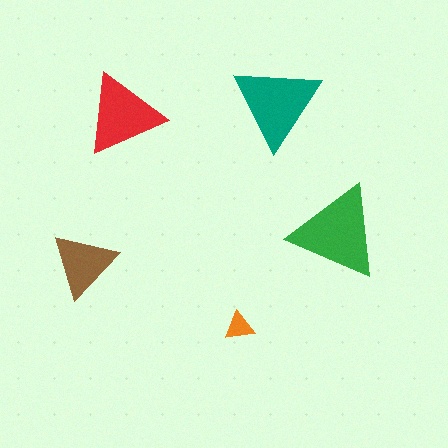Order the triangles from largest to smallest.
the green one, the teal one, the red one, the brown one, the orange one.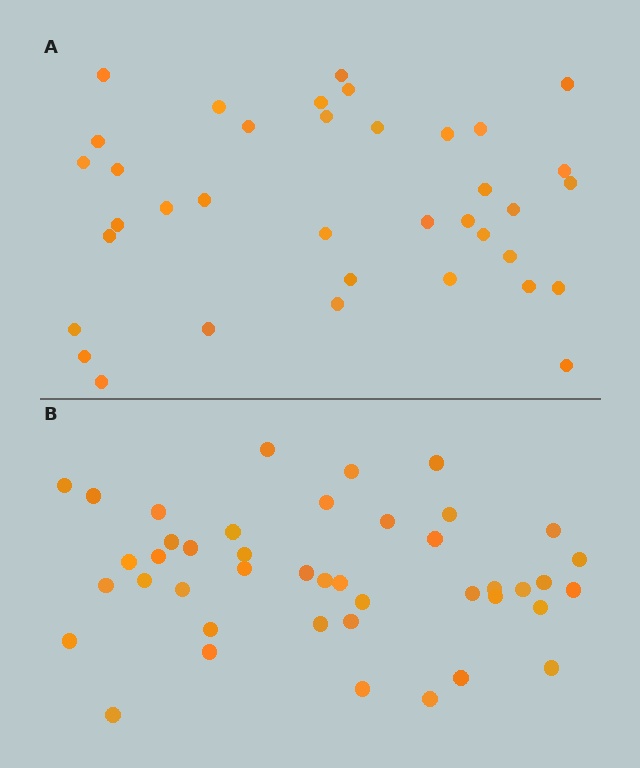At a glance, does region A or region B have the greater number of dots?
Region B (the bottom region) has more dots.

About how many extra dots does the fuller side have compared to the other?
Region B has about 6 more dots than region A.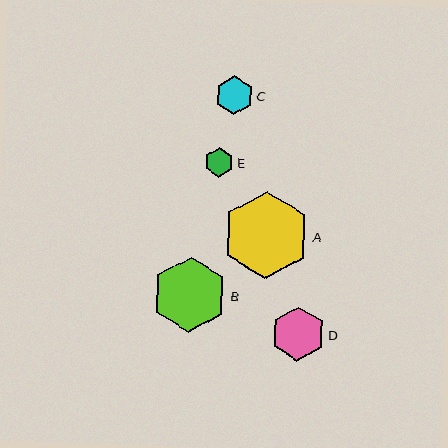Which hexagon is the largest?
Hexagon A is the largest with a size of approximately 88 pixels.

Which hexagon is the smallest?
Hexagon E is the smallest with a size of approximately 29 pixels.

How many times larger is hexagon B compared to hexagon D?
Hexagon B is approximately 1.4 times the size of hexagon D.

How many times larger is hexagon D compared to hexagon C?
Hexagon D is approximately 1.4 times the size of hexagon C.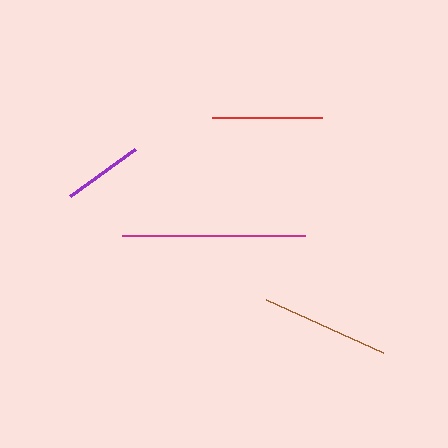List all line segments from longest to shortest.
From longest to shortest: magenta, brown, red, purple.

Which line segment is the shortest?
The purple line is the shortest at approximately 80 pixels.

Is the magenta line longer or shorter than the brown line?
The magenta line is longer than the brown line.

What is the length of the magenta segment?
The magenta segment is approximately 183 pixels long.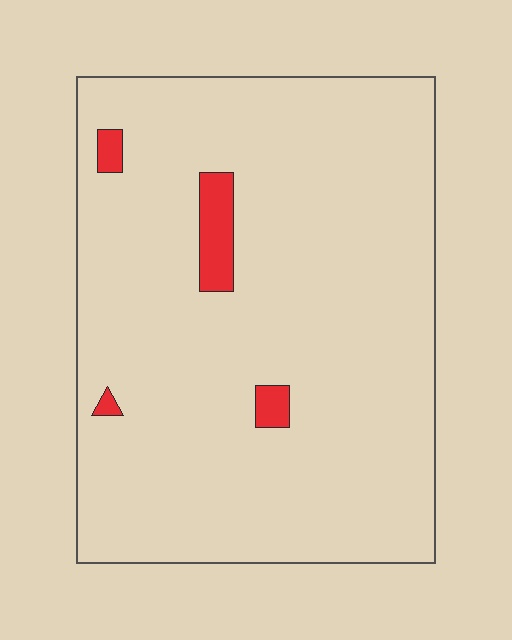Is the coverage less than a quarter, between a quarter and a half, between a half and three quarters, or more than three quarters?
Less than a quarter.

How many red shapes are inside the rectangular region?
4.